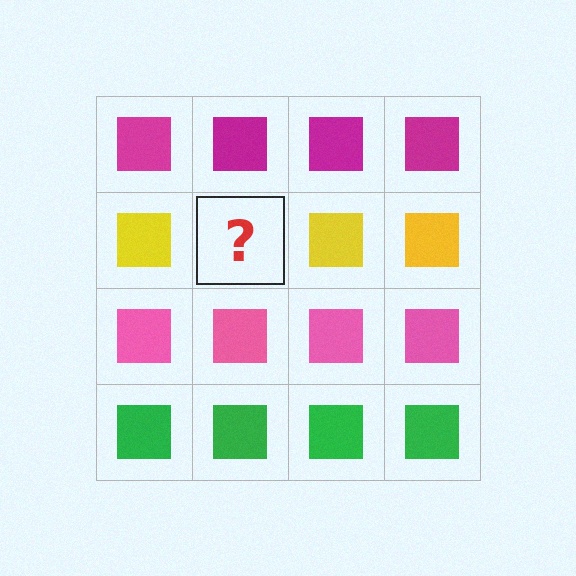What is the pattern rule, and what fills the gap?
The rule is that each row has a consistent color. The gap should be filled with a yellow square.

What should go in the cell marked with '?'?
The missing cell should contain a yellow square.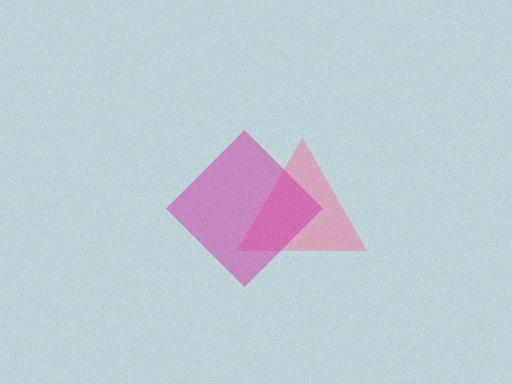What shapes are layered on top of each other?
The layered shapes are: a pink triangle, a magenta diamond.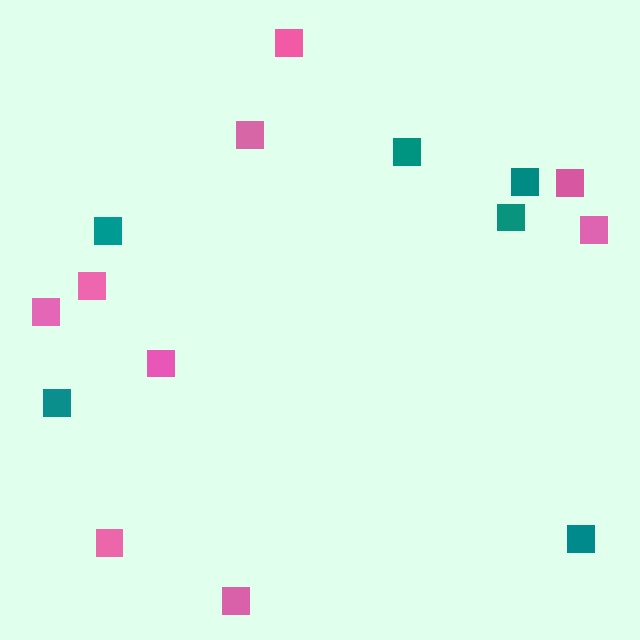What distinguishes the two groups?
There are 2 groups: one group of teal squares (6) and one group of pink squares (9).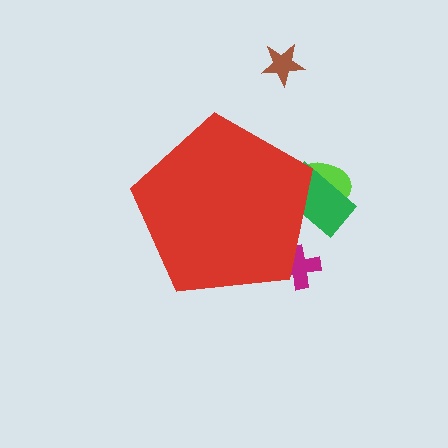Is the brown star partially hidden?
No, the brown star is fully visible.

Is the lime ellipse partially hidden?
Yes, the lime ellipse is partially hidden behind the red pentagon.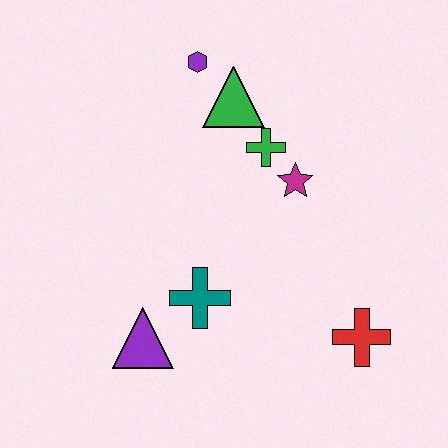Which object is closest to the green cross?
The magenta star is closest to the green cross.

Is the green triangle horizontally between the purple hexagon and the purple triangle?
No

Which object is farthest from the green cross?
The purple triangle is farthest from the green cross.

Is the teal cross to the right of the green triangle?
No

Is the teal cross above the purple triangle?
Yes